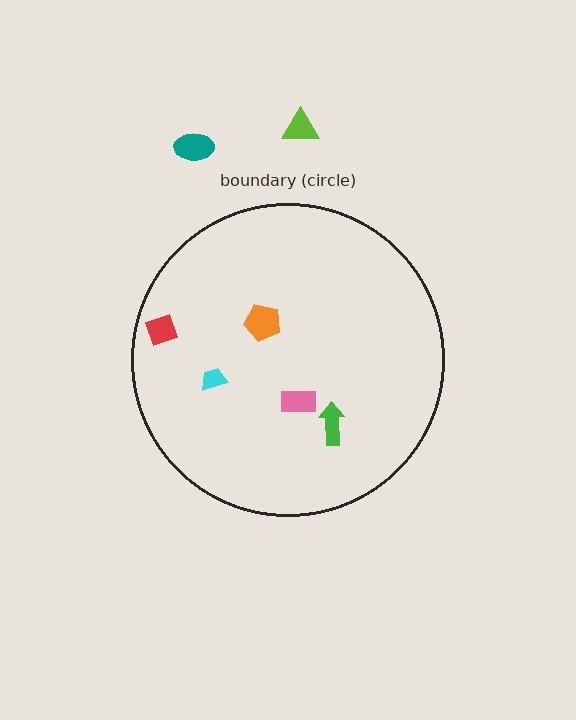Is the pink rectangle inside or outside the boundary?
Inside.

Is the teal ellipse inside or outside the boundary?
Outside.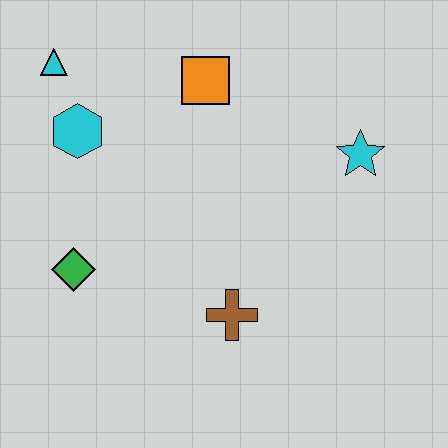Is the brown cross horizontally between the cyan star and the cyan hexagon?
Yes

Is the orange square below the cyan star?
No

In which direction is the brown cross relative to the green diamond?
The brown cross is to the right of the green diamond.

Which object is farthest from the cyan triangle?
The cyan star is farthest from the cyan triangle.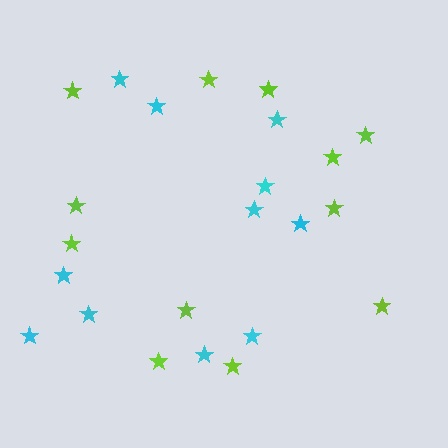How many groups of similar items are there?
There are 2 groups: one group of lime stars (12) and one group of cyan stars (11).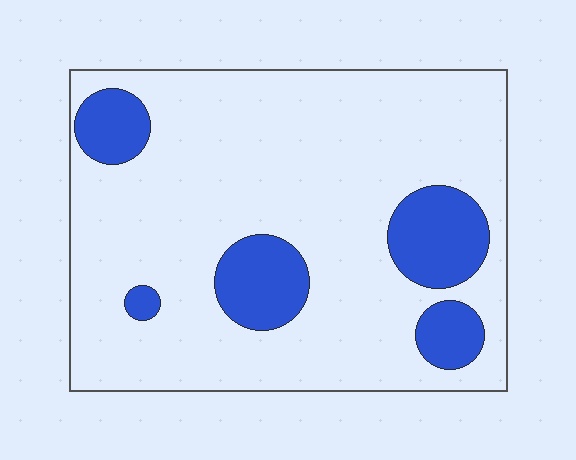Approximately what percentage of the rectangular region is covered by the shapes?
Approximately 20%.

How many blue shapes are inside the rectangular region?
5.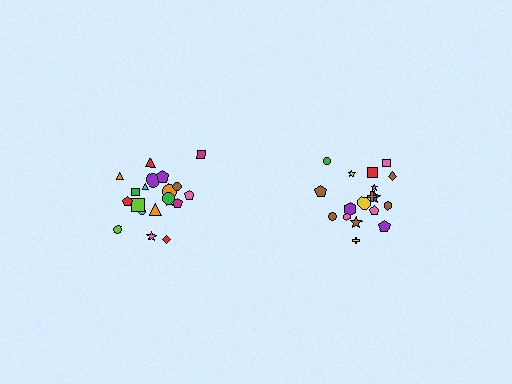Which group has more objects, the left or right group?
The left group.